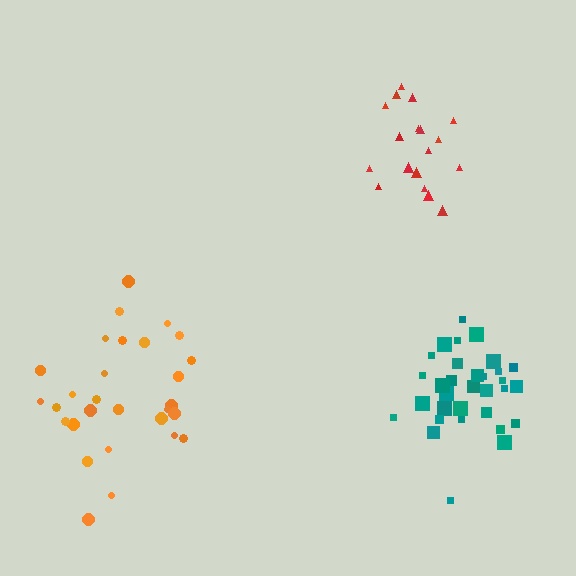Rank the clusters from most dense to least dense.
teal, red, orange.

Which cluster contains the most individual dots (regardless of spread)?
Teal (32).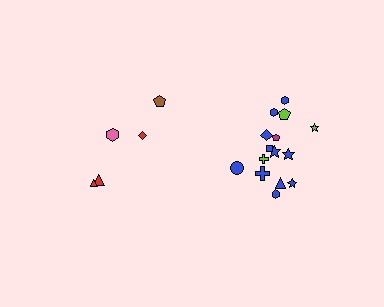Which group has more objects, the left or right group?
The right group.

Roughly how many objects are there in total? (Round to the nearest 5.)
Roughly 20 objects in total.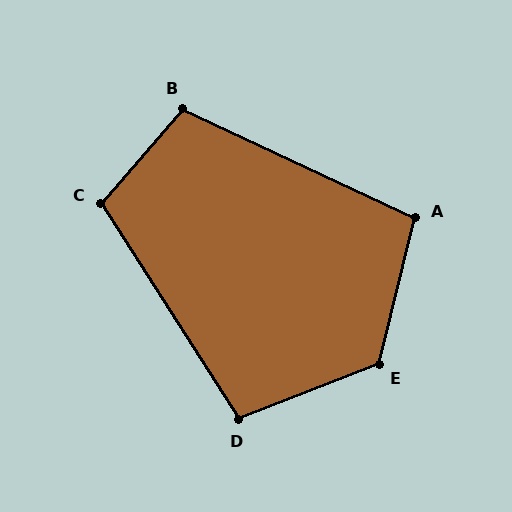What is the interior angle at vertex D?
Approximately 101 degrees (obtuse).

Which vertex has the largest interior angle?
E, at approximately 125 degrees.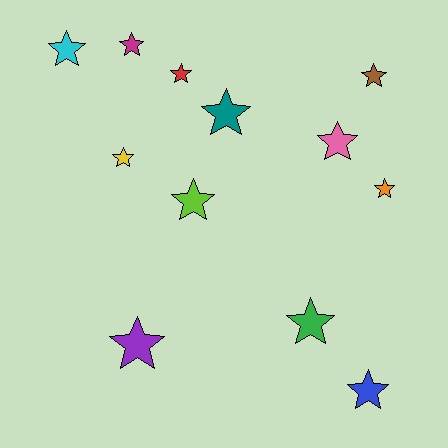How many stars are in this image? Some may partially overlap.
There are 12 stars.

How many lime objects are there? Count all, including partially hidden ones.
There is 1 lime object.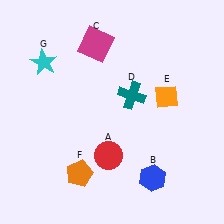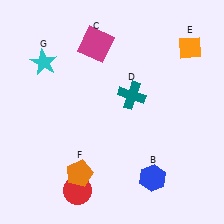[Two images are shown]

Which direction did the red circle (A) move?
The red circle (A) moved down.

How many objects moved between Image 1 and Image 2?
2 objects moved between the two images.